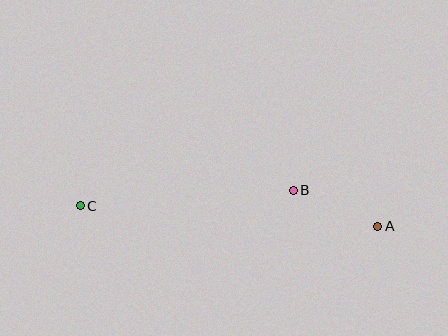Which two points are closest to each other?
Points A and B are closest to each other.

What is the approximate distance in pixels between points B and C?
The distance between B and C is approximately 214 pixels.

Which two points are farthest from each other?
Points A and C are farthest from each other.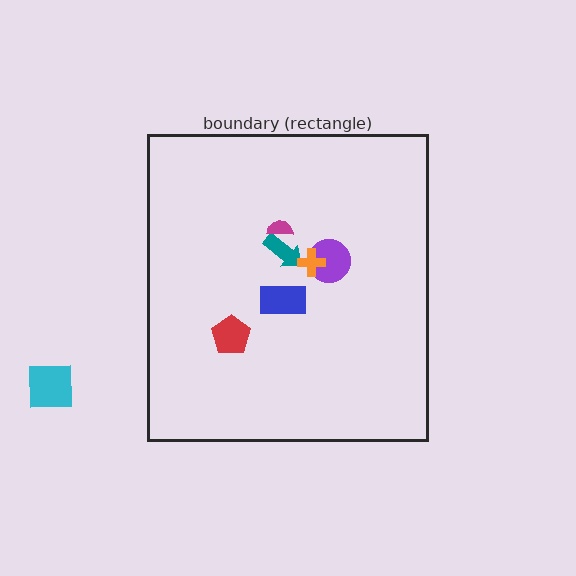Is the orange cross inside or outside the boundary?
Inside.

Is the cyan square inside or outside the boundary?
Outside.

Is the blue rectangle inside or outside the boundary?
Inside.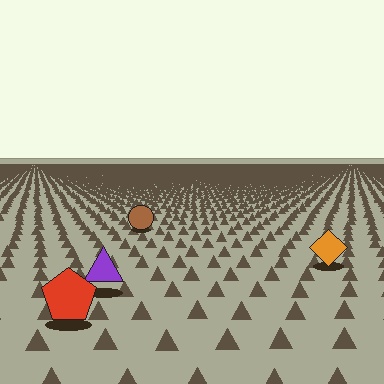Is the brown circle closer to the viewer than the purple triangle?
No. The purple triangle is closer — you can tell from the texture gradient: the ground texture is coarser near it.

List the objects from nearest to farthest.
From nearest to farthest: the red pentagon, the purple triangle, the orange diamond, the brown circle.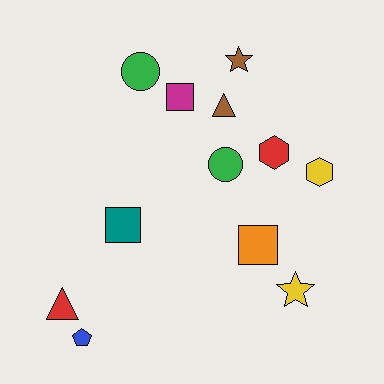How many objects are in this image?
There are 12 objects.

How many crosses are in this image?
There are no crosses.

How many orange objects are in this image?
There is 1 orange object.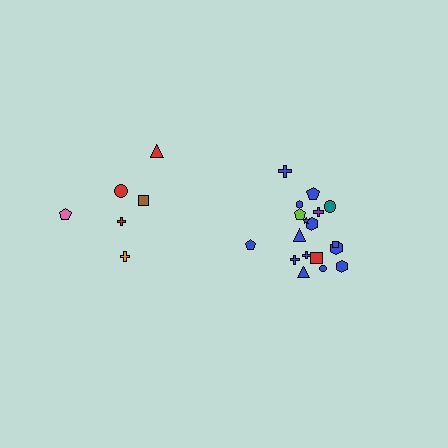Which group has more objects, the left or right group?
The right group.